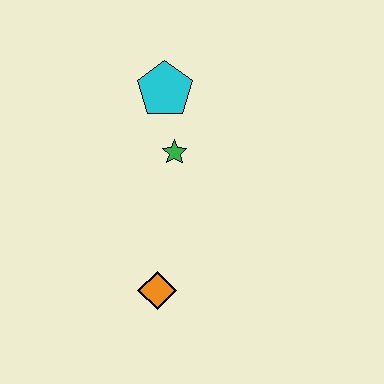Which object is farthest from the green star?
The orange diamond is farthest from the green star.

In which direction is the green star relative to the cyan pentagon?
The green star is below the cyan pentagon.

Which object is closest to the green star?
The cyan pentagon is closest to the green star.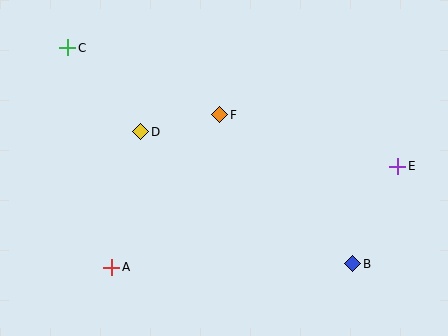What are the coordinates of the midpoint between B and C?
The midpoint between B and C is at (210, 156).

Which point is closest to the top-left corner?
Point C is closest to the top-left corner.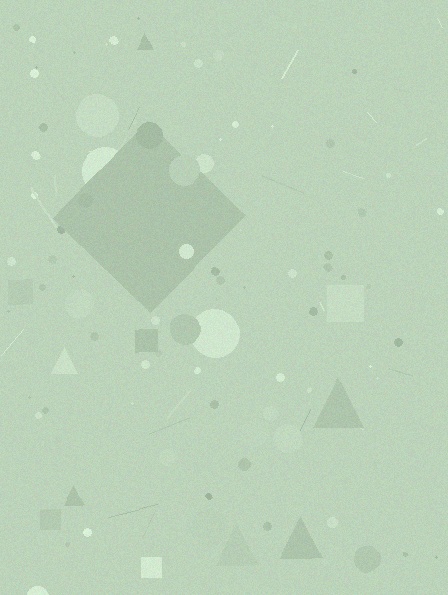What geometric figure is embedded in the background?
A diamond is embedded in the background.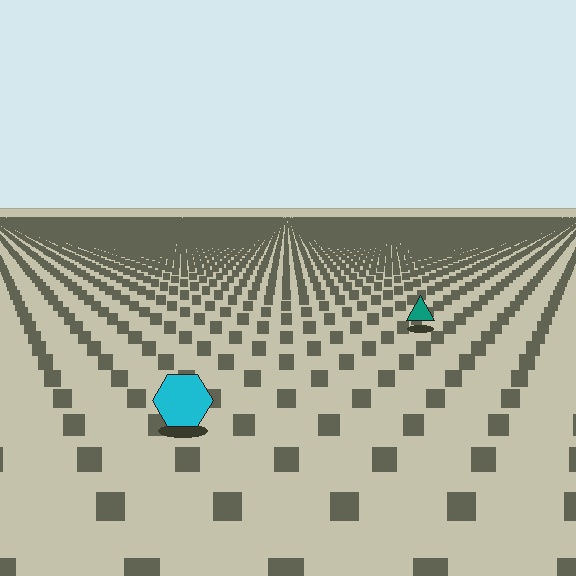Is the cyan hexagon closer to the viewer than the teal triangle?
Yes. The cyan hexagon is closer — you can tell from the texture gradient: the ground texture is coarser near it.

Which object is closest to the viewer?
The cyan hexagon is closest. The texture marks near it are larger and more spread out.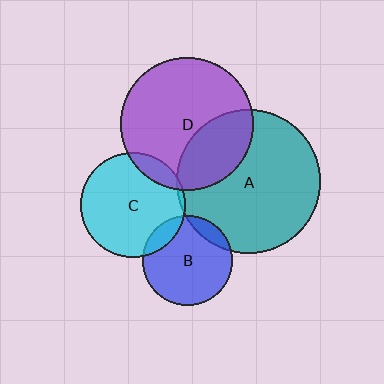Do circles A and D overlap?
Yes.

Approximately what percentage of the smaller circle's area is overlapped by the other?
Approximately 30%.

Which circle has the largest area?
Circle A (teal).